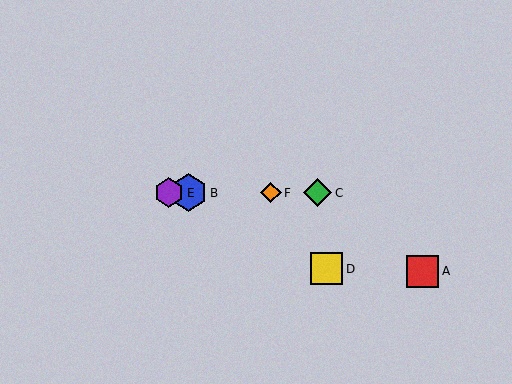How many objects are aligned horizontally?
4 objects (B, C, E, F) are aligned horizontally.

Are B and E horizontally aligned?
Yes, both are at y≈193.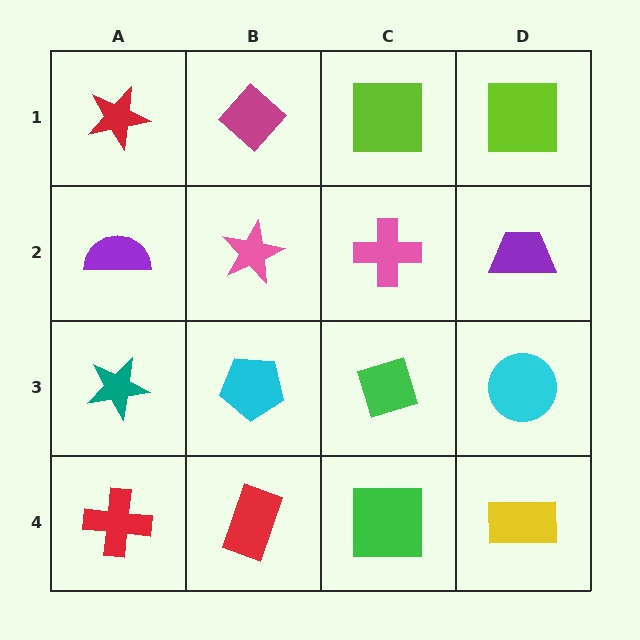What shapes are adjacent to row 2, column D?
A lime square (row 1, column D), a cyan circle (row 3, column D), a pink cross (row 2, column C).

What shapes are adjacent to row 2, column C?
A lime square (row 1, column C), a green diamond (row 3, column C), a pink star (row 2, column B), a purple trapezoid (row 2, column D).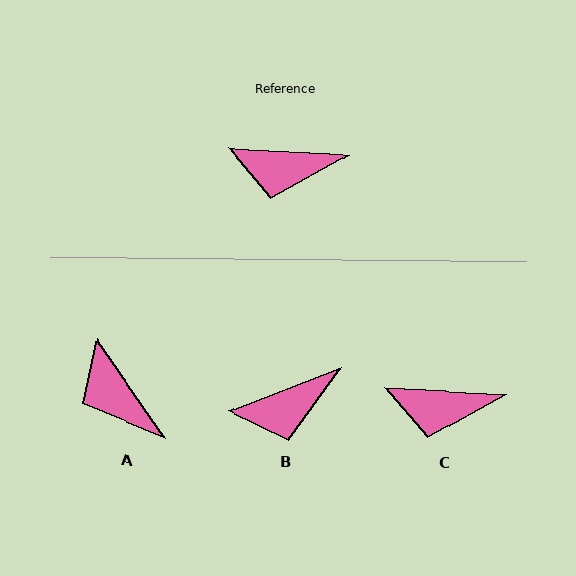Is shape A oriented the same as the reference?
No, it is off by about 52 degrees.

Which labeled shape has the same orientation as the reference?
C.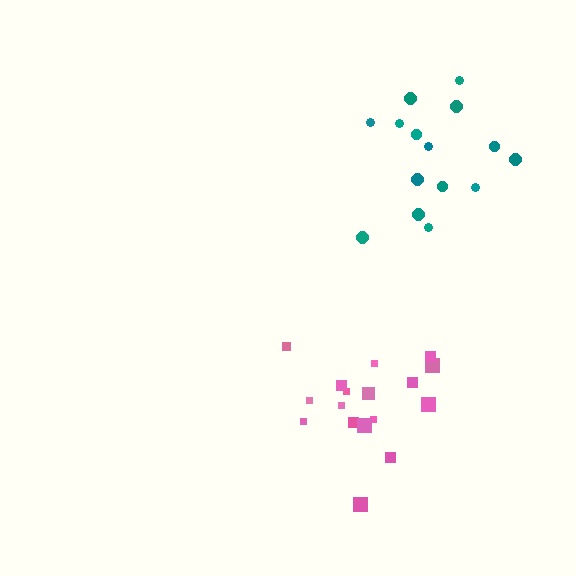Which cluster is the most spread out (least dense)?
Teal.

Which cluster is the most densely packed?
Pink.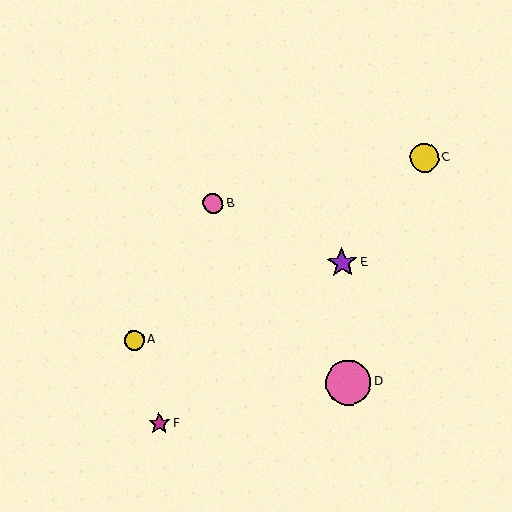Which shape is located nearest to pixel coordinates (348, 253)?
The purple star (labeled E) at (342, 263) is nearest to that location.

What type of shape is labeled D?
Shape D is a pink circle.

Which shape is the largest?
The pink circle (labeled D) is the largest.